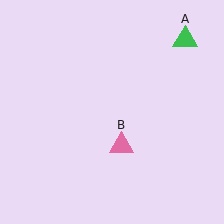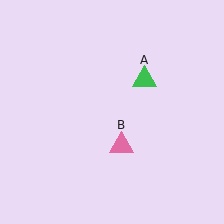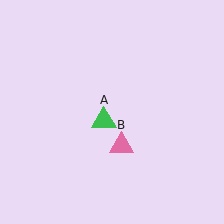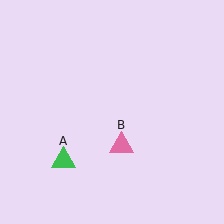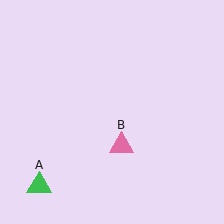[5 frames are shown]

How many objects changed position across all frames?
1 object changed position: green triangle (object A).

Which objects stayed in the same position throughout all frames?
Pink triangle (object B) remained stationary.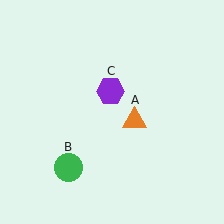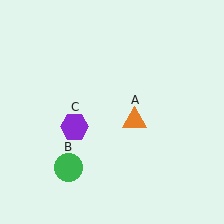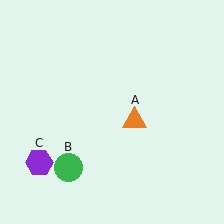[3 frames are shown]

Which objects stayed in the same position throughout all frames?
Orange triangle (object A) and green circle (object B) remained stationary.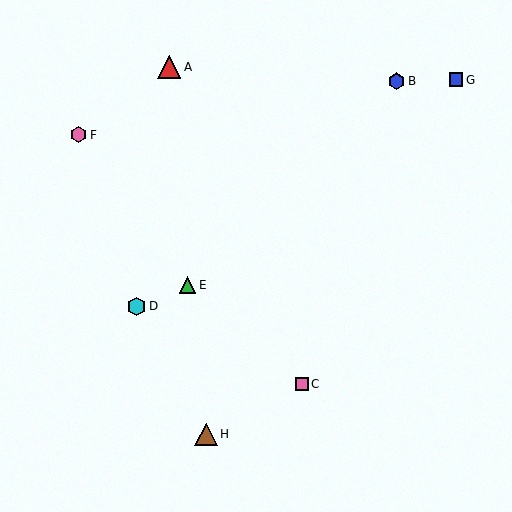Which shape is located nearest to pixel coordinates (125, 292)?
The cyan hexagon (labeled D) at (136, 306) is nearest to that location.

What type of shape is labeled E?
Shape E is a green triangle.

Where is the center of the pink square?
The center of the pink square is at (302, 384).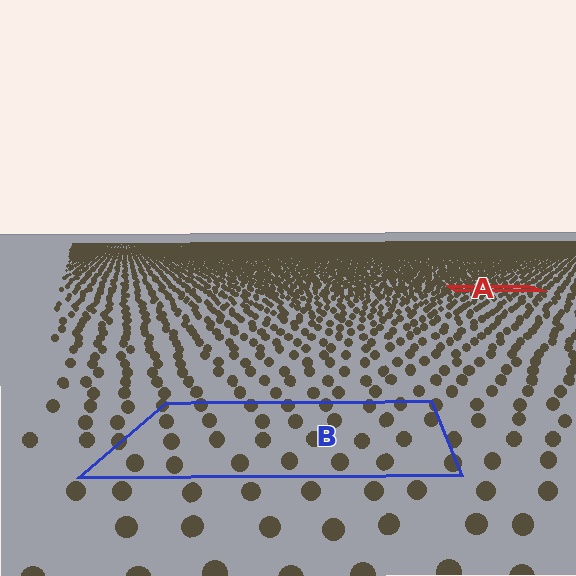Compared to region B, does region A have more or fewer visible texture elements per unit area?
Region A has more texture elements per unit area — they are packed more densely because it is farther away.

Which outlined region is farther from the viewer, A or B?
Region A is farther from the viewer — the texture elements inside it appear smaller and more densely packed.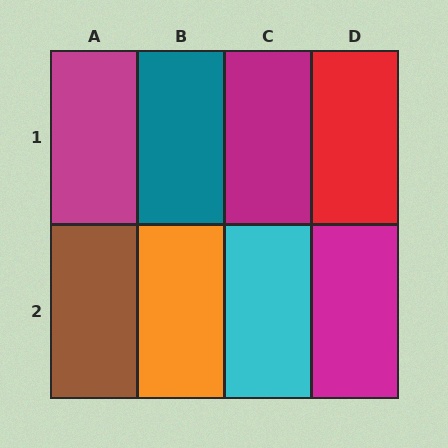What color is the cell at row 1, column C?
Magenta.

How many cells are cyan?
1 cell is cyan.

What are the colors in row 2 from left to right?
Brown, orange, cyan, magenta.